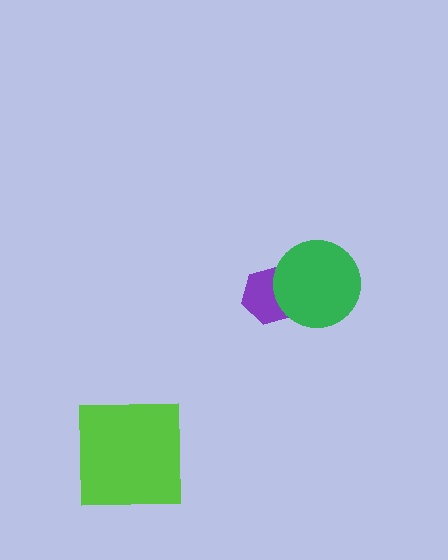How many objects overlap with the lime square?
0 objects overlap with the lime square.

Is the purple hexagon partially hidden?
Yes, it is partially covered by another shape.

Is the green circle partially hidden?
No, no other shape covers it.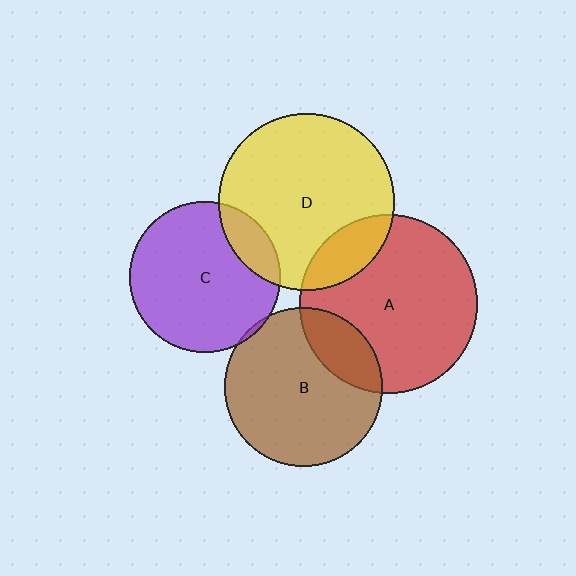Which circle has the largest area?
Circle A (red).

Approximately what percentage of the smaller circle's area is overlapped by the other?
Approximately 15%.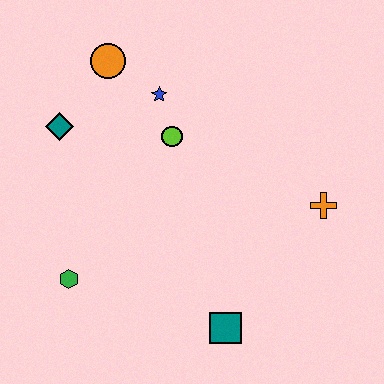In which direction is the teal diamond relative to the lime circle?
The teal diamond is to the left of the lime circle.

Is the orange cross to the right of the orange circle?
Yes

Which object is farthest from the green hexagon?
The orange cross is farthest from the green hexagon.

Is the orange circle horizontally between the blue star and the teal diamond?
Yes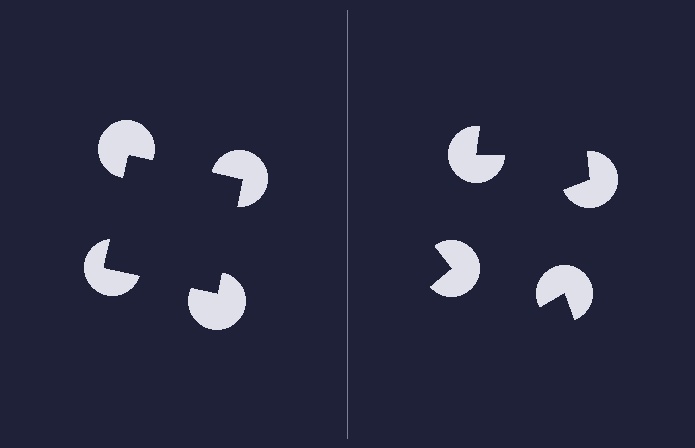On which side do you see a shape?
An illusory square appears on the left side. On the right side the wedge cuts are rotated, so no coherent shape forms.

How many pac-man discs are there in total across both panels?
8 — 4 on each side.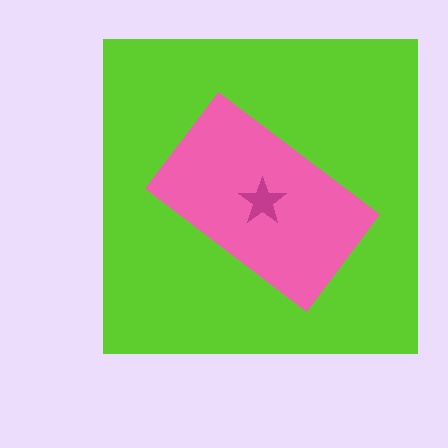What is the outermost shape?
The lime square.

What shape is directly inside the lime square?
The pink rectangle.